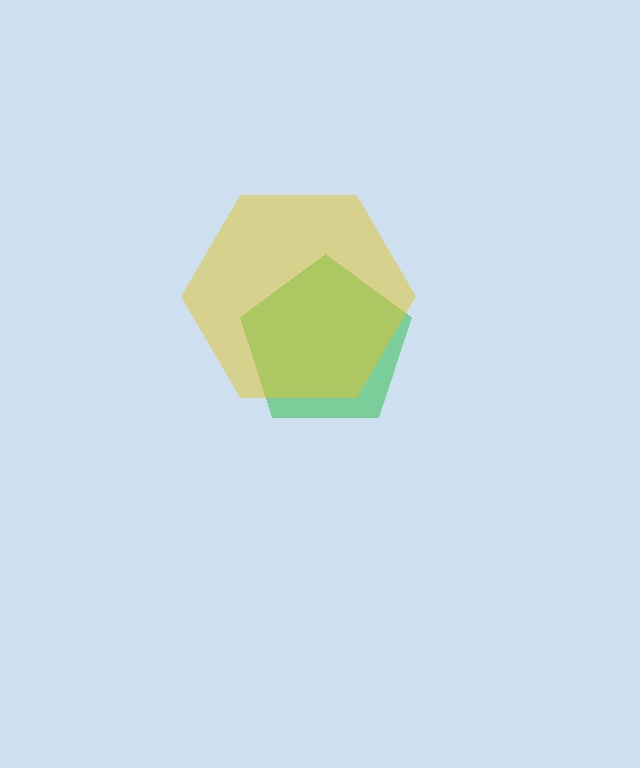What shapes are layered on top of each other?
The layered shapes are: a green pentagon, a yellow hexagon.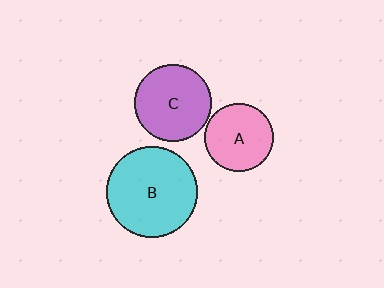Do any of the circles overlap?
No, none of the circles overlap.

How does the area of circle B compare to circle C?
Approximately 1.4 times.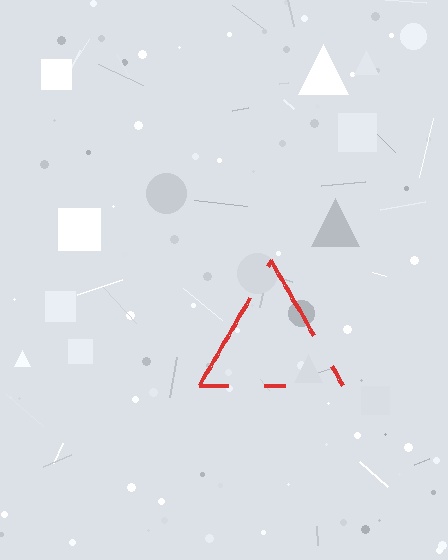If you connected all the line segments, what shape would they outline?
They would outline a triangle.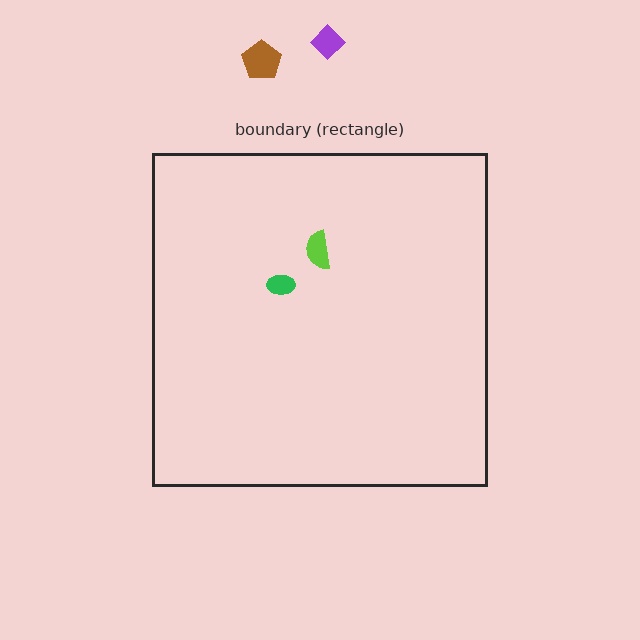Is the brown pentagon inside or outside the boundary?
Outside.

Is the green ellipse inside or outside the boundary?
Inside.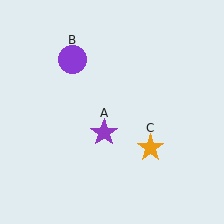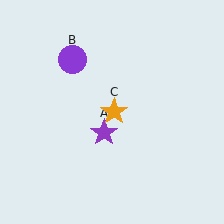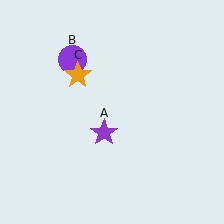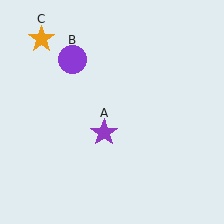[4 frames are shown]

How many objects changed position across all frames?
1 object changed position: orange star (object C).